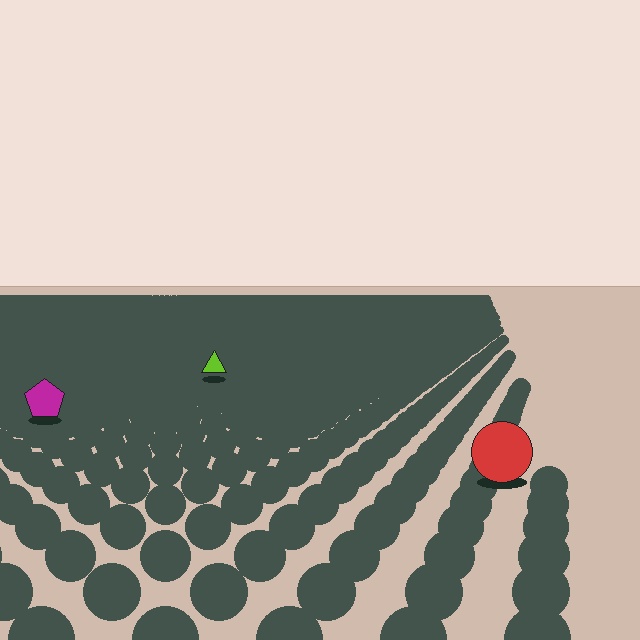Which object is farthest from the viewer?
The lime triangle is farthest from the viewer. It appears smaller and the ground texture around it is denser.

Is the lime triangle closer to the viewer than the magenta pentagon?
No. The magenta pentagon is closer — you can tell from the texture gradient: the ground texture is coarser near it.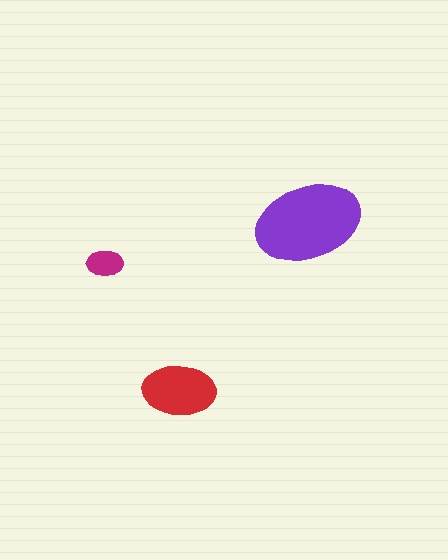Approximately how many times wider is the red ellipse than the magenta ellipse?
About 2 times wider.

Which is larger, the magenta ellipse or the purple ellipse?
The purple one.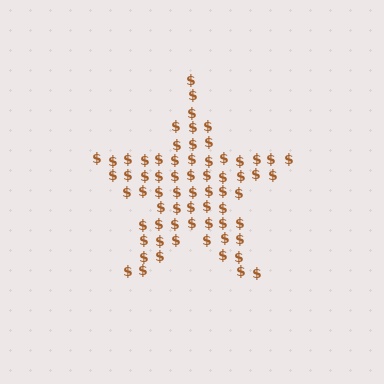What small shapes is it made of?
It is made of small dollar signs.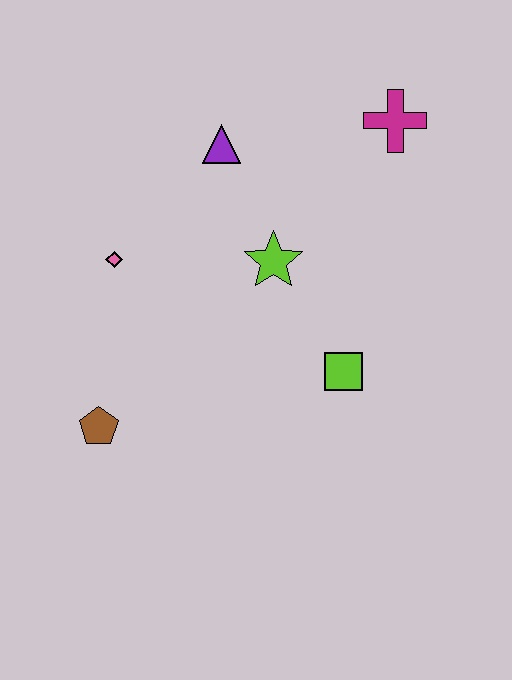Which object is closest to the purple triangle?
The lime star is closest to the purple triangle.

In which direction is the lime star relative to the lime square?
The lime star is above the lime square.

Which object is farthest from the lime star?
The brown pentagon is farthest from the lime star.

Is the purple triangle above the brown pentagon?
Yes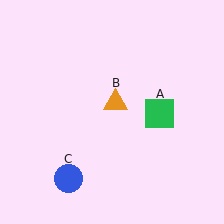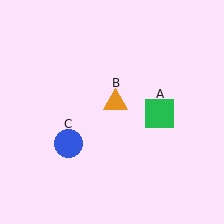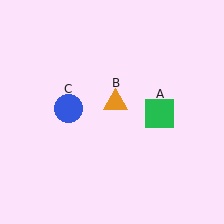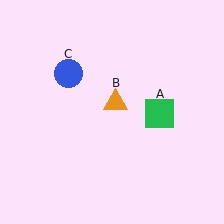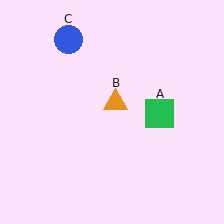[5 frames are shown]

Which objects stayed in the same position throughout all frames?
Green square (object A) and orange triangle (object B) remained stationary.